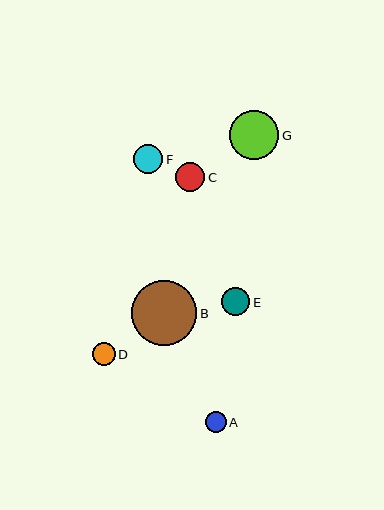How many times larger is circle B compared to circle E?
Circle B is approximately 2.3 times the size of circle E.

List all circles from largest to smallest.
From largest to smallest: B, G, C, F, E, D, A.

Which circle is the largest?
Circle B is the largest with a size of approximately 65 pixels.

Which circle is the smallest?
Circle A is the smallest with a size of approximately 21 pixels.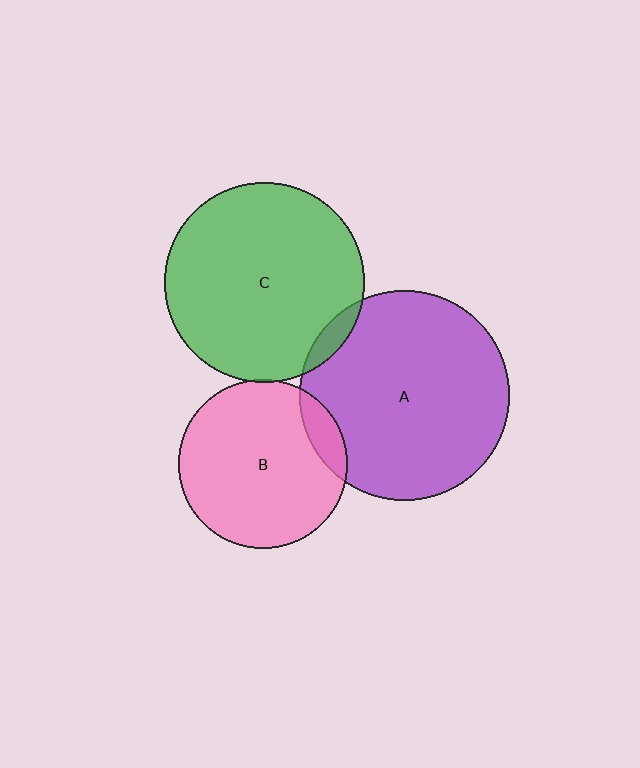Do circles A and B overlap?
Yes.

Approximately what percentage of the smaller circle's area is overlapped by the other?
Approximately 10%.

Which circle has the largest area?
Circle A (purple).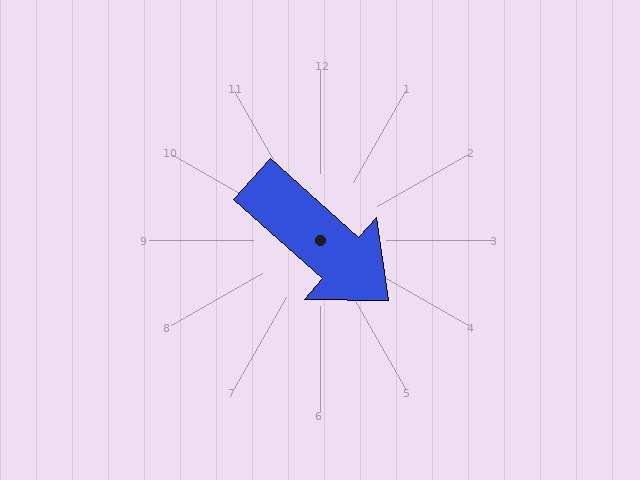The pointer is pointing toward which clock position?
Roughly 4 o'clock.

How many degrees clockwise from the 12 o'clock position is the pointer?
Approximately 132 degrees.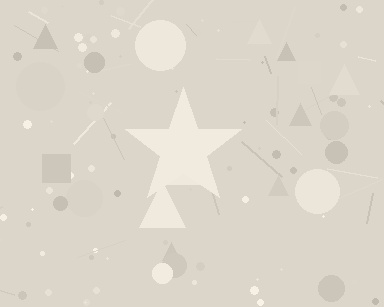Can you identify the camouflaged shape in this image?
The camouflaged shape is a star.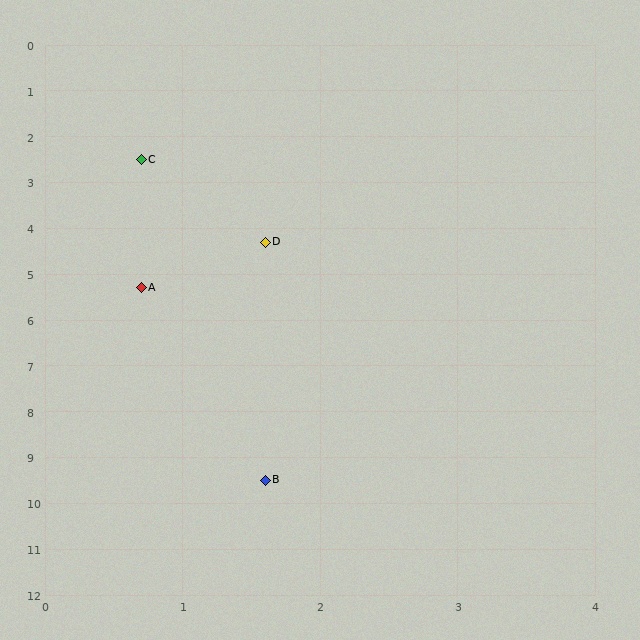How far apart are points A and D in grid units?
Points A and D are about 1.3 grid units apart.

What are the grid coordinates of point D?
Point D is at approximately (1.6, 4.3).